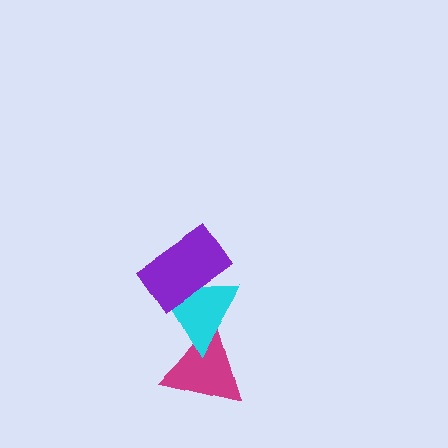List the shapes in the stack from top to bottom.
From top to bottom: the purple rectangle, the cyan triangle, the magenta triangle.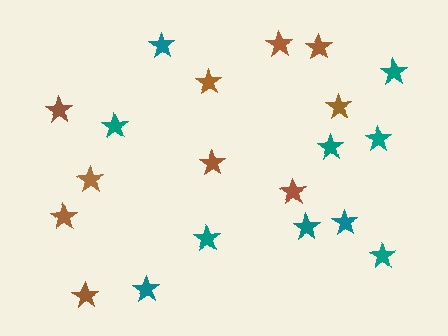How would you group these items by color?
There are 2 groups: one group of brown stars (10) and one group of teal stars (10).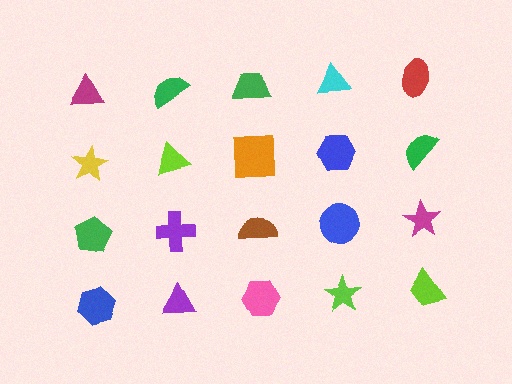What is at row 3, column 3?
A brown semicircle.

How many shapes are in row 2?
5 shapes.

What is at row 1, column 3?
A green trapezoid.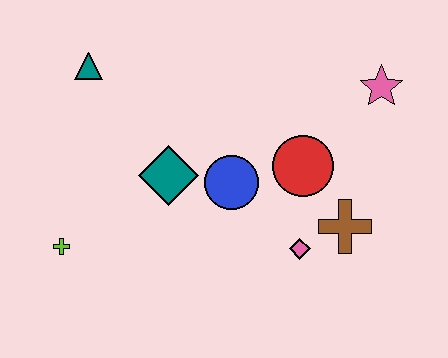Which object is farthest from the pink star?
The lime cross is farthest from the pink star.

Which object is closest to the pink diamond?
The brown cross is closest to the pink diamond.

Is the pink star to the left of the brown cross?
No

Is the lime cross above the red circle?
No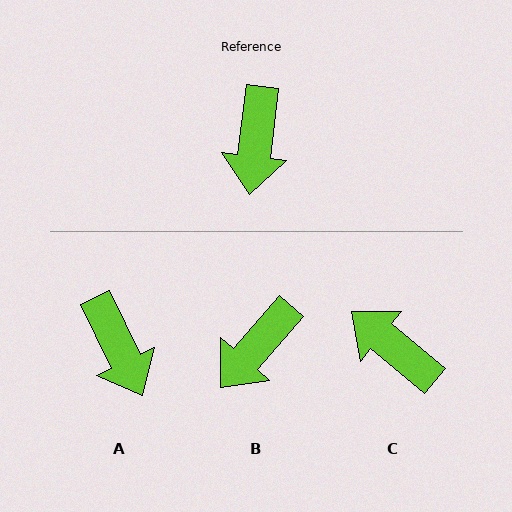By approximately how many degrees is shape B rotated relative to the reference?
Approximately 34 degrees clockwise.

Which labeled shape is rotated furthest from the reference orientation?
C, about 123 degrees away.